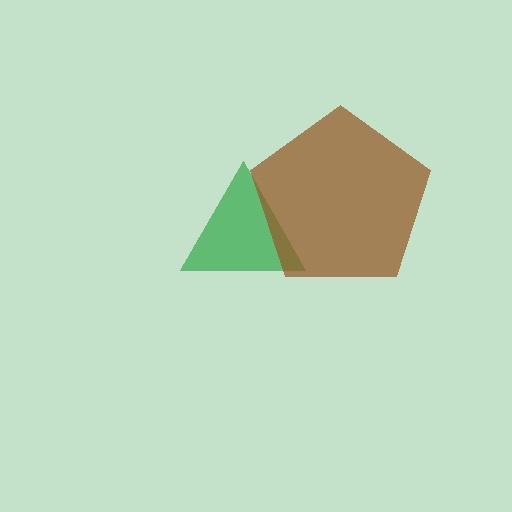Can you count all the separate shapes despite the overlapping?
Yes, there are 2 separate shapes.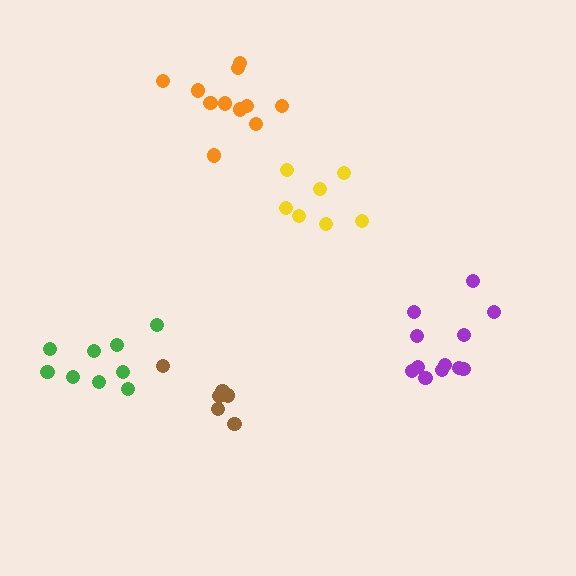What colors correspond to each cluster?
The clusters are colored: brown, purple, yellow, orange, green.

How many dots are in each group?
Group 1: 6 dots, Group 2: 12 dots, Group 3: 7 dots, Group 4: 11 dots, Group 5: 9 dots (45 total).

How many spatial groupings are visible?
There are 5 spatial groupings.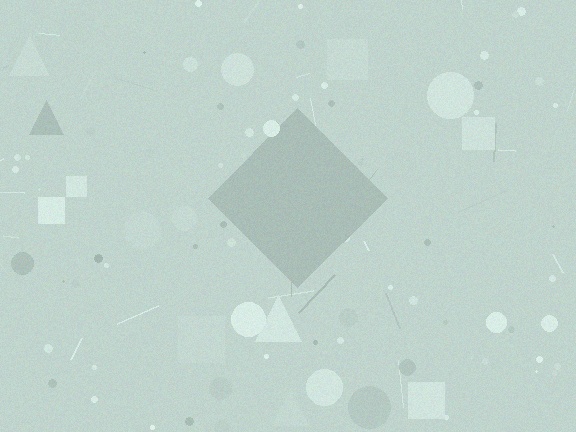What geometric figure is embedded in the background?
A diamond is embedded in the background.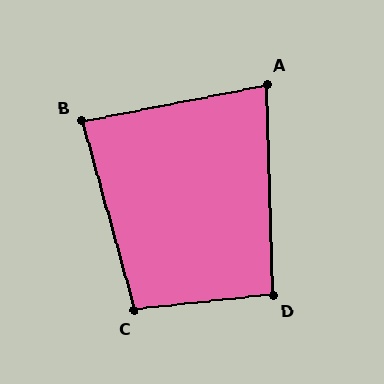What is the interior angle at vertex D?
Approximately 94 degrees (approximately right).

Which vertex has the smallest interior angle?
A, at approximately 81 degrees.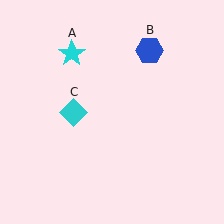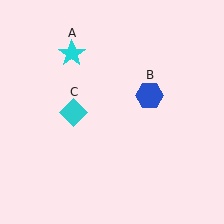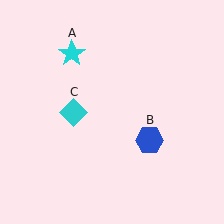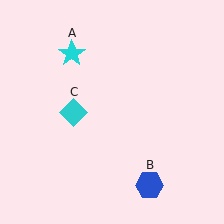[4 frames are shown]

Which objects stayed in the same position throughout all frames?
Cyan star (object A) and cyan diamond (object C) remained stationary.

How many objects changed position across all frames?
1 object changed position: blue hexagon (object B).